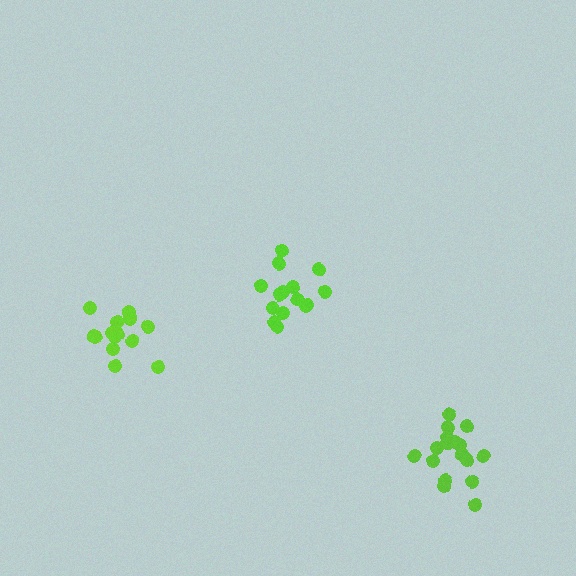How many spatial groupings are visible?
There are 3 spatial groupings.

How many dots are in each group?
Group 1: 15 dots, Group 2: 15 dots, Group 3: 18 dots (48 total).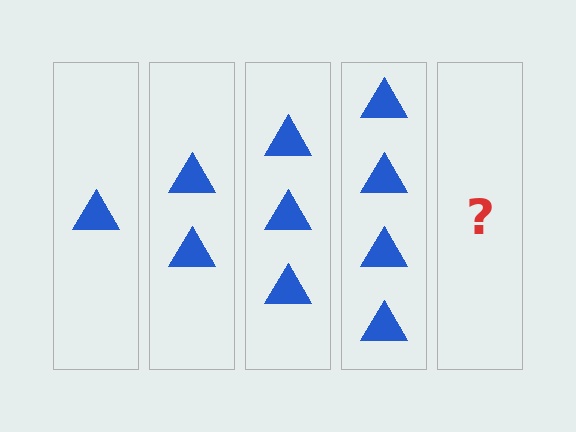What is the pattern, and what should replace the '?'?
The pattern is that each step adds one more triangle. The '?' should be 5 triangles.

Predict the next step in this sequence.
The next step is 5 triangles.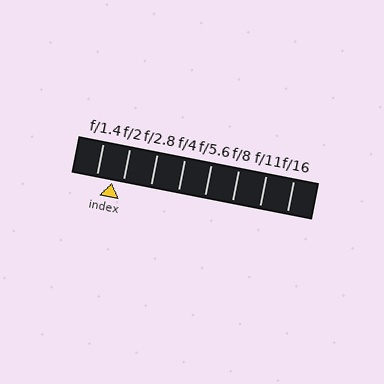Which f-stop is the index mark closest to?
The index mark is closest to f/2.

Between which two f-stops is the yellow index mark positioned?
The index mark is between f/1.4 and f/2.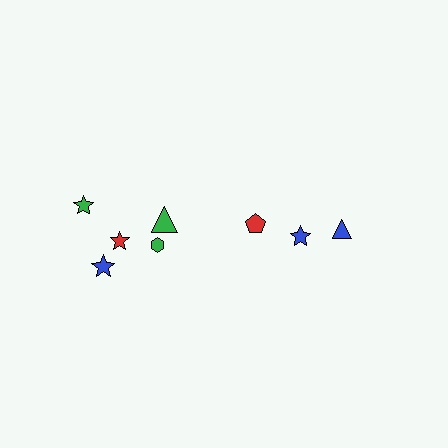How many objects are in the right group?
There are 3 objects.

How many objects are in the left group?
There are 5 objects.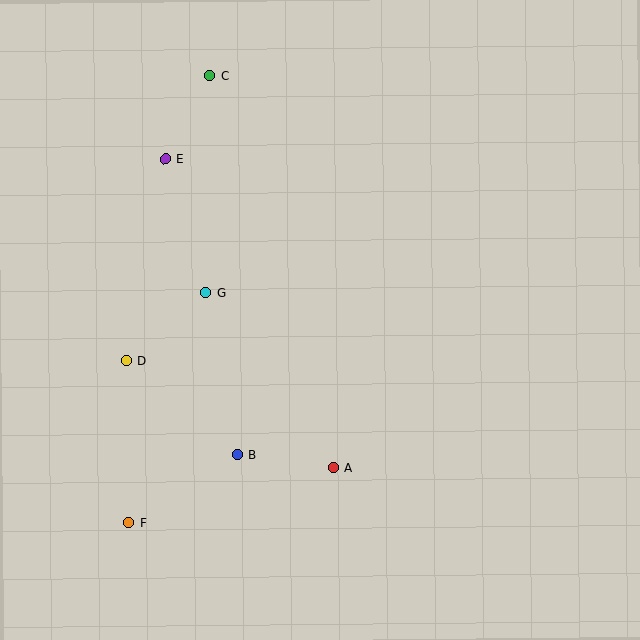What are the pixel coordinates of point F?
Point F is at (129, 523).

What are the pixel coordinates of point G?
Point G is at (205, 293).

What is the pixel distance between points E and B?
The distance between E and B is 304 pixels.